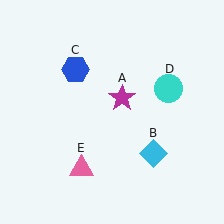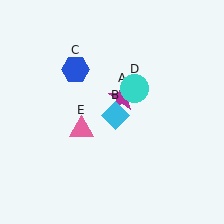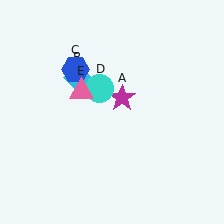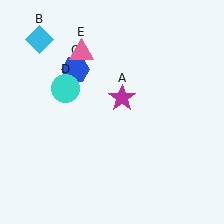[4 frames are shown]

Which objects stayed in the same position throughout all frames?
Magenta star (object A) and blue hexagon (object C) remained stationary.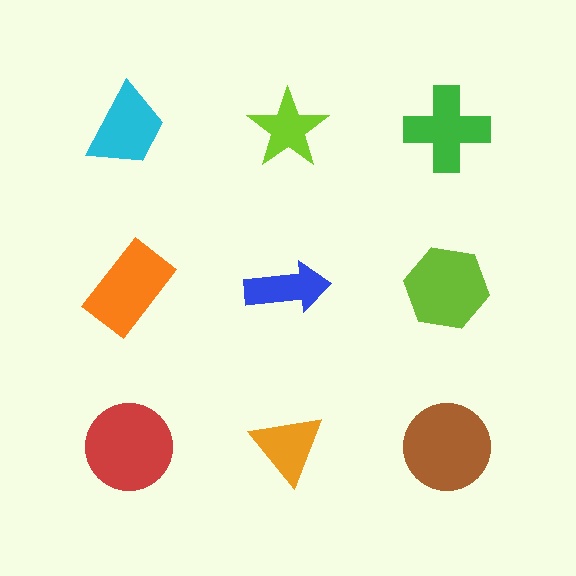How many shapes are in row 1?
3 shapes.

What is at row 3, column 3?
A brown circle.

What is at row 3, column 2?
An orange triangle.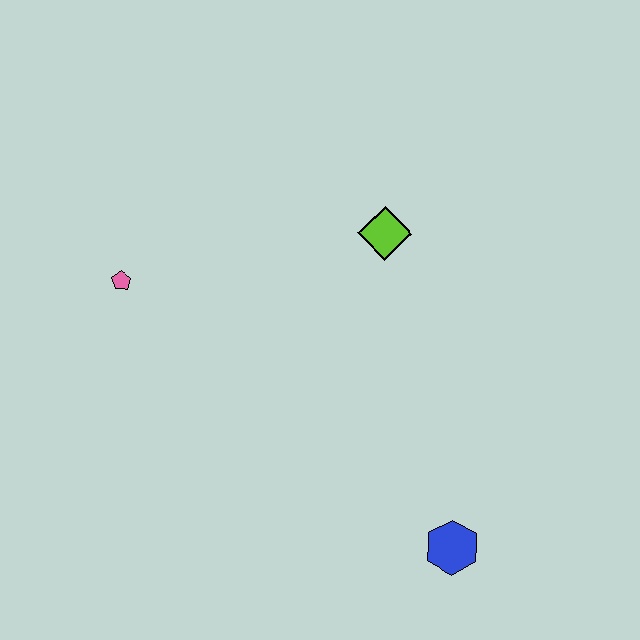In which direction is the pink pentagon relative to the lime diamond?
The pink pentagon is to the left of the lime diamond.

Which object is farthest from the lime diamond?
The blue hexagon is farthest from the lime diamond.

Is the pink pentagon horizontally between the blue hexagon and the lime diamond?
No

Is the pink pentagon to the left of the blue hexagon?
Yes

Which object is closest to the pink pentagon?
The lime diamond is closest to the pink pentagon.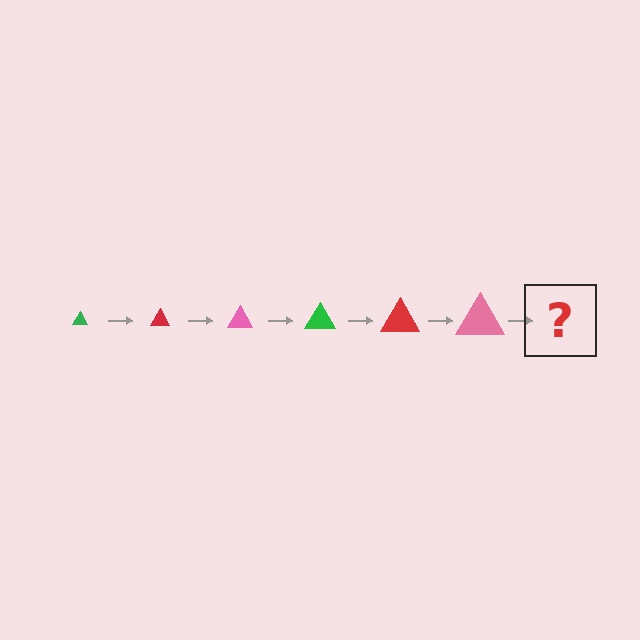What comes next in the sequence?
The next element should be a green triangle, larger than the previous one.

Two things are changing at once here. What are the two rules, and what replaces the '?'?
The two rules are that the triangle grows larger each step and the color cycles through green, red, and pink. The '?' should be a green triangle, larger than the previous one.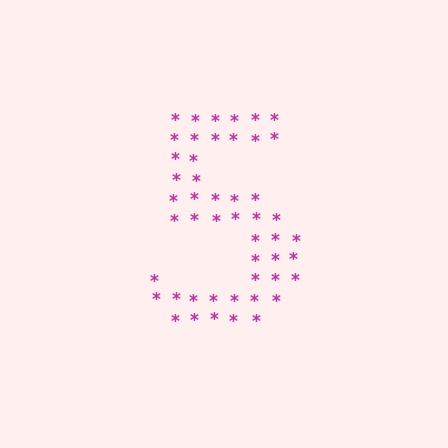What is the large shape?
The large shape is the digit 5.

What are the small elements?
The small elements are asterisks.